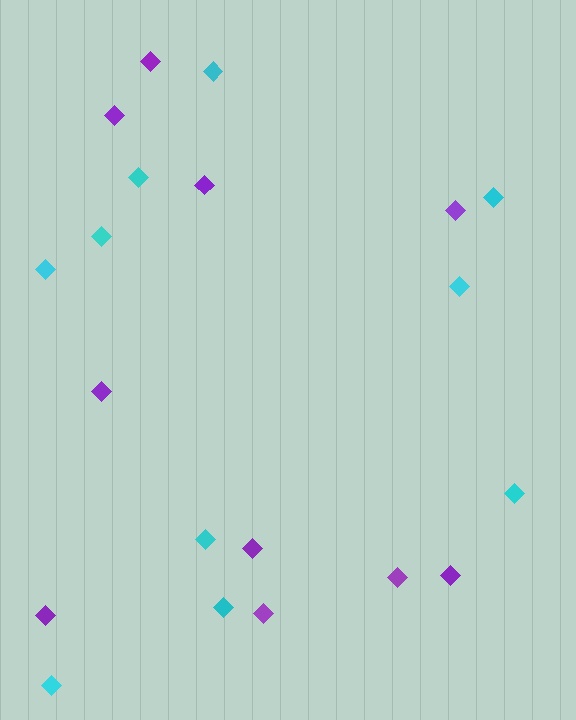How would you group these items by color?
There are 2 groups: one group of purple diamonds (10) and one group of cyan diamonds (10).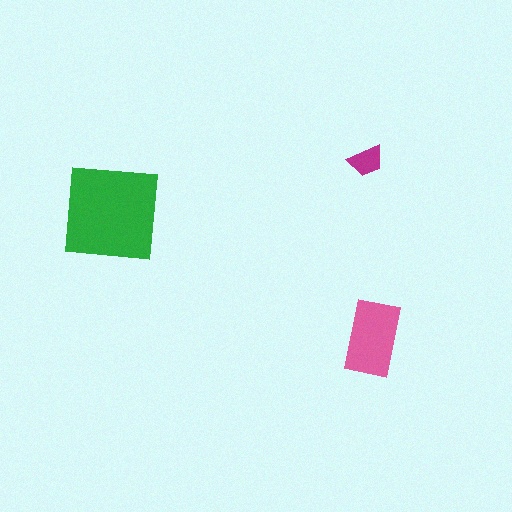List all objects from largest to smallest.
The green square, the pink rectangle, the magenta trapezoid.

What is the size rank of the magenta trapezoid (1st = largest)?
3rd.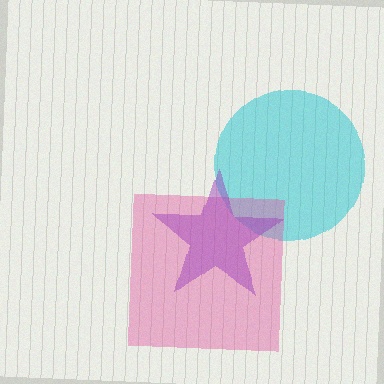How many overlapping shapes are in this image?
There are 3 overlapping shapes in the image.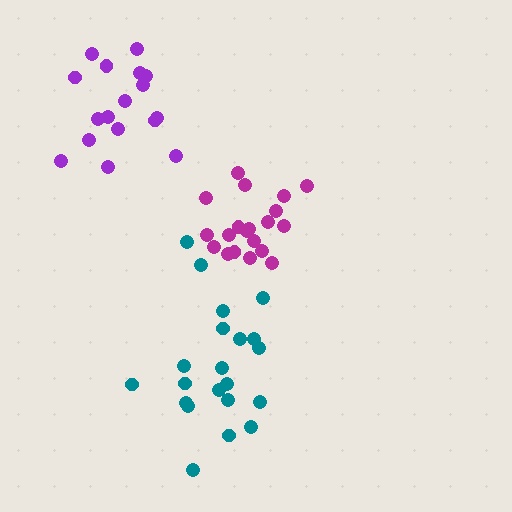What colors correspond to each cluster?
The clusters are colored: teal, purple, magenta.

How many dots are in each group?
Group 1: 21 dots, Group 2: 17 dots, Group 3: 20 dots (58 total).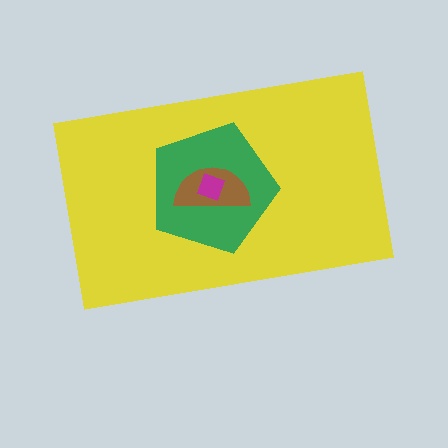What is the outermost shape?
The yellow rectangle.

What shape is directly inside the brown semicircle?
The magenta diamond.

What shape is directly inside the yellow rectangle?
The green pentagon.